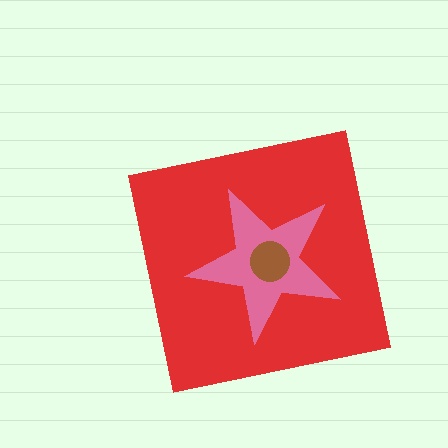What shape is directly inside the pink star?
The brown circle.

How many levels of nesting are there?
3.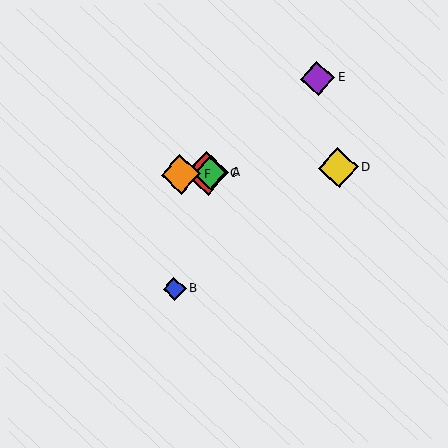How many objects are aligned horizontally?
4 objects (A, C, D, F) are aligned horizontally.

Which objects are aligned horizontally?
Objects A, C, D, F are aligned horizontally.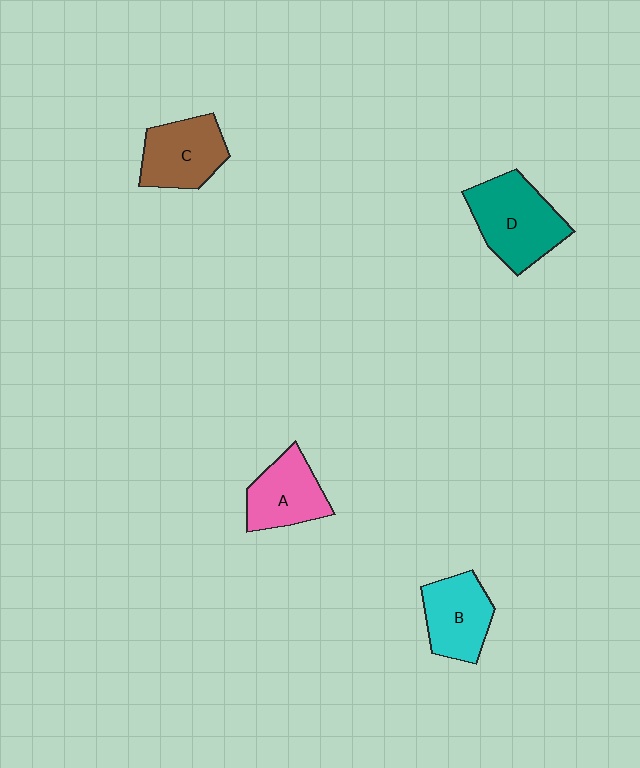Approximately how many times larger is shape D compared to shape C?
Approximately 1.3 times.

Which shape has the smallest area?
Shape A (pink).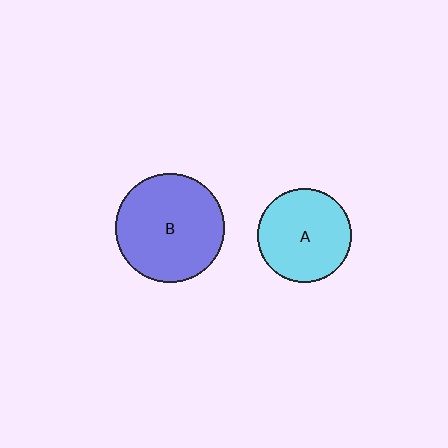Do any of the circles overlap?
No, none of the circles overlap.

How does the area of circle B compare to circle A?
Approximately 1.3 times.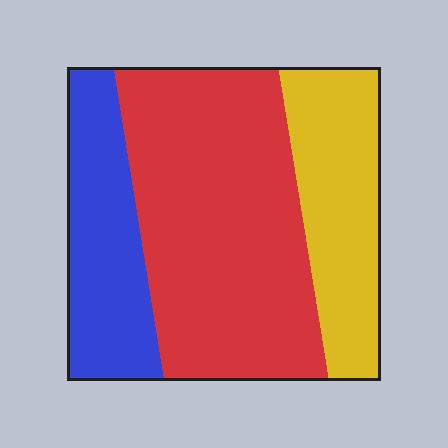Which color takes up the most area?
Red, at roughly 50%.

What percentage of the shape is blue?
Blue covers about 25% of the shape.